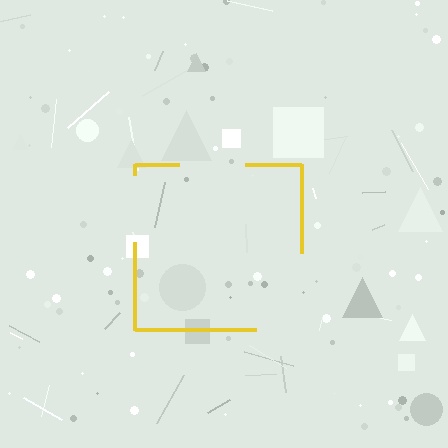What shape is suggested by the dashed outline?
The dashed outline suggests a square.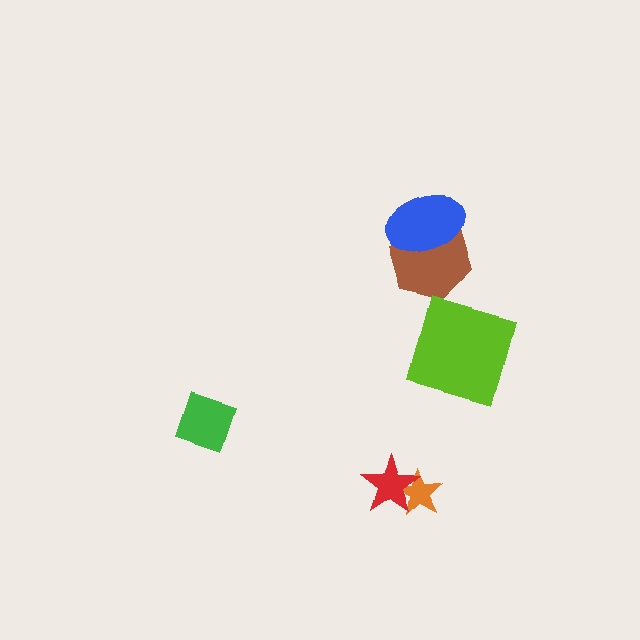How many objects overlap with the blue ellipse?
1 object overlaps with the blue ellipse.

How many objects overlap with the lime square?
0 objects overlap with the lime square.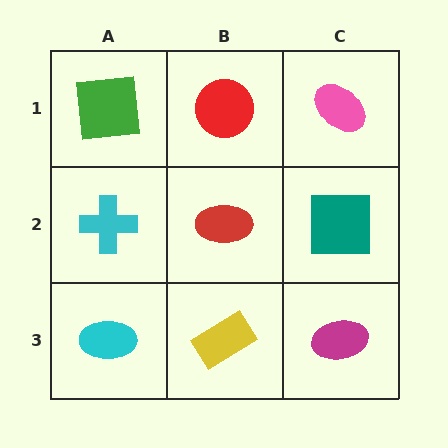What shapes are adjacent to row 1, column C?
A teal square (row 2, column C), a red circle (row 1, column B).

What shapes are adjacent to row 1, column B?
A red ellipse (row 2, column B), a green square (row 1, column A), a pink ellipse (row 1, column C).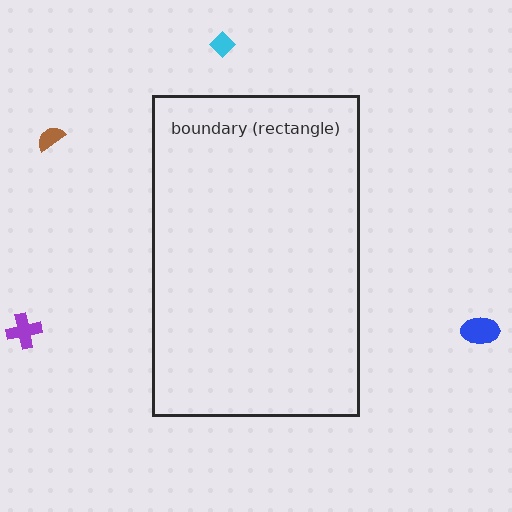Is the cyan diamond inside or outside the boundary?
Outside.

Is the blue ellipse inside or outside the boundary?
Outside.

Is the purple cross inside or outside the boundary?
Outside.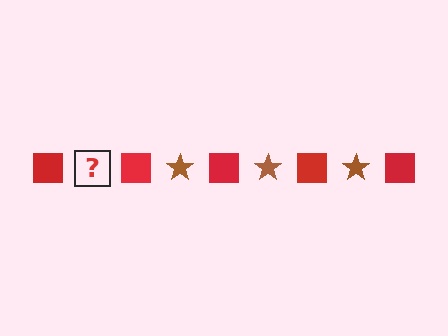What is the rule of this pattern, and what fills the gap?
The rule is that the pattern alternates between red square and brown star. The gap should be filled with a brown star.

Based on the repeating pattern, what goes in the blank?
The blank should be a brown star.